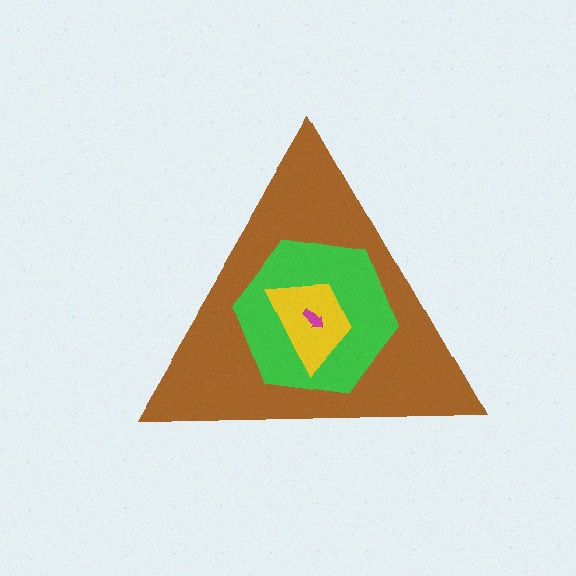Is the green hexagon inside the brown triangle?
Yes.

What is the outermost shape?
The brown triangle.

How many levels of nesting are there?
4.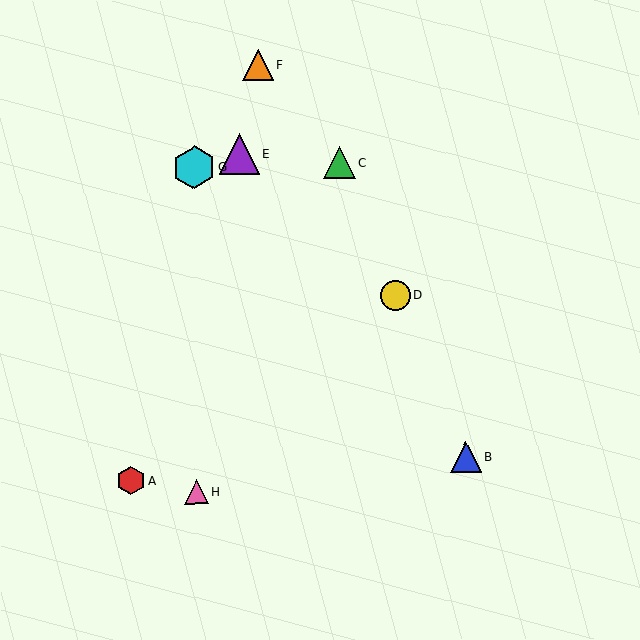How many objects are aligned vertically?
2 objects (G, H) are aligned vertically.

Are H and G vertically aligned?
Yes, both are at x≈196.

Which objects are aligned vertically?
Objects G, H are aligned vertically.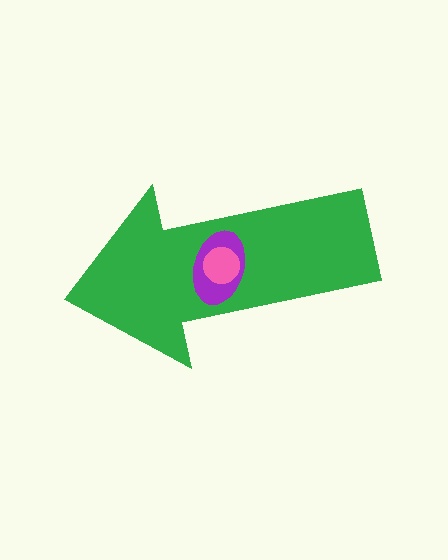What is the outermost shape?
The green arrow.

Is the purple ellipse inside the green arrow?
Yes.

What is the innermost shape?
The pink circle.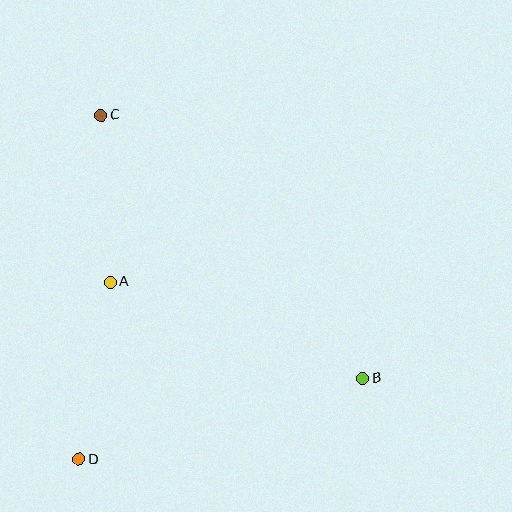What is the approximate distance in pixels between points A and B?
The distance between A and B is approximately 270 pixels.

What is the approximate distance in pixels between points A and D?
The distance between A and D is approximately 180 pixels.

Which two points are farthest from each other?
Points B and C are farthest from each other.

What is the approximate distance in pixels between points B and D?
The distance between B and D is approximately 295 pixels.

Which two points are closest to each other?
Points A and C are closest to each other.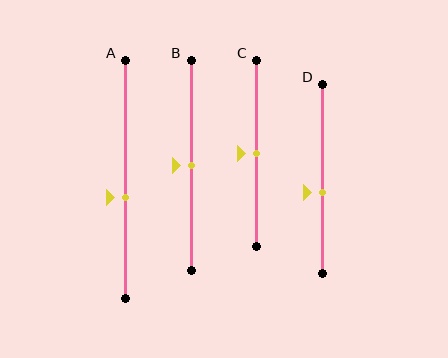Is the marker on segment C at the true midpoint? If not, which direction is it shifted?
Yes, the marker on segment C is at the true midpoint.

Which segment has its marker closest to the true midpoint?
Segment B has its marker closest to the true midpoint.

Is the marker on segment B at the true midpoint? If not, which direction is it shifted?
Yes, the marker on segment B is at the true midpoint.